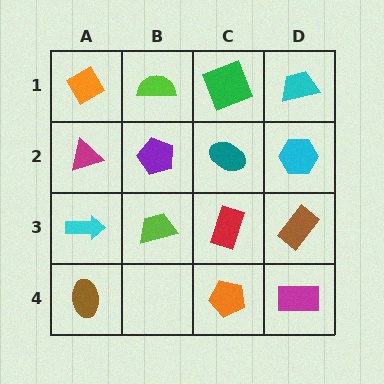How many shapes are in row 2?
4 shapes.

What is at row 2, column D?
A cyan hexagon.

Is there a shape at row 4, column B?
No, that cell is empty.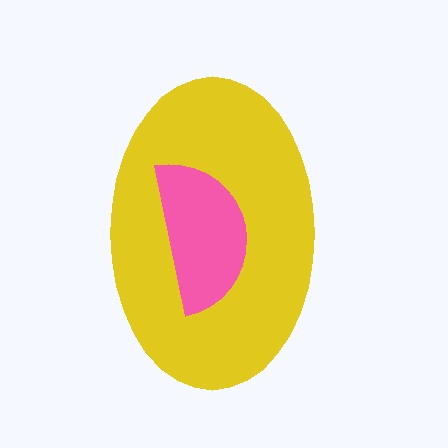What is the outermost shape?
The yellow ellipse.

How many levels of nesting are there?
2.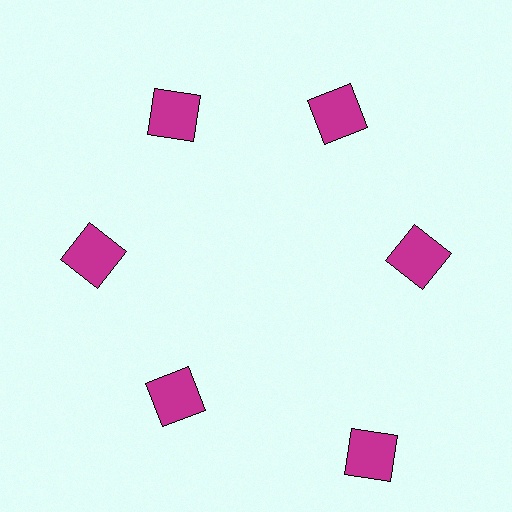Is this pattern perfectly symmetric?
No. The 6 magenta squares are arranged in a ring, but one element near the 5 o'clock position is pushed outward from the center, breaking the 6-fold rotational symmetry.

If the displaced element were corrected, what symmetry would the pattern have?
It would have 6-fold rotational symmetry — the pattern would map onto itself every 60 degrees.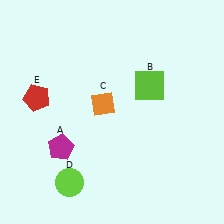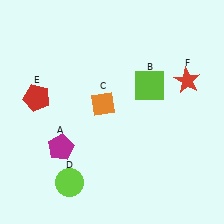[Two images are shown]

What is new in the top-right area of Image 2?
A red star (F) was added in the top-right area of Image 2.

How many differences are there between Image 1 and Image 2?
There is 1 difference between the two images.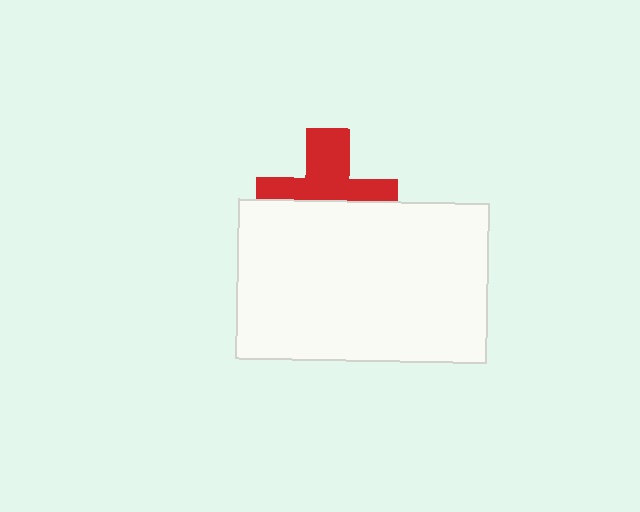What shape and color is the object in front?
The object in front is a white rectangle.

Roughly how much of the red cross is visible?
About half of it is visible (roughly 50%).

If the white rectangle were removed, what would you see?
You would see the complete red cross.